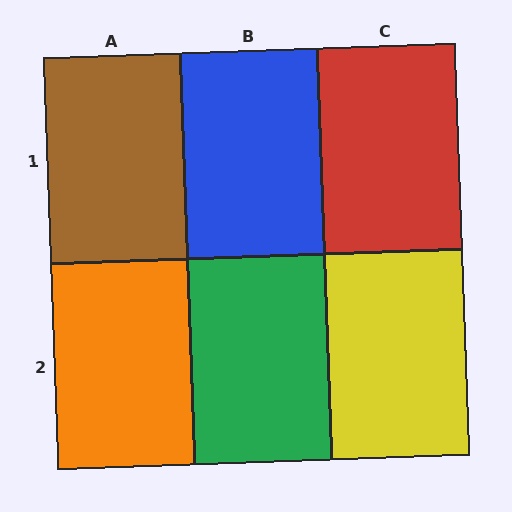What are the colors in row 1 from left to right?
Brown, blue, red.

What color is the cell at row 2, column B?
Green.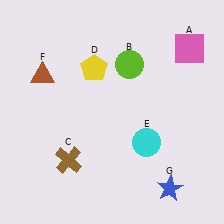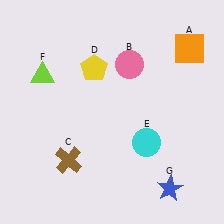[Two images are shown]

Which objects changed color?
A changed from pink to orange. B changed from lime to pink. F changed from brown to lime.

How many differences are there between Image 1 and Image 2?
There are 3 differences between the two images.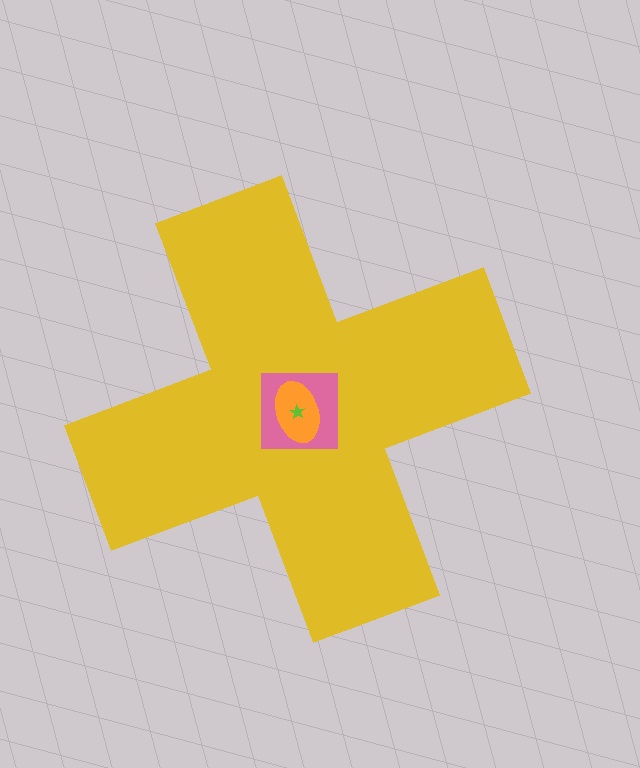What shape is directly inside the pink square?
The orange ellipse.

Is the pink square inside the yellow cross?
Yes.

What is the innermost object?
The lime star.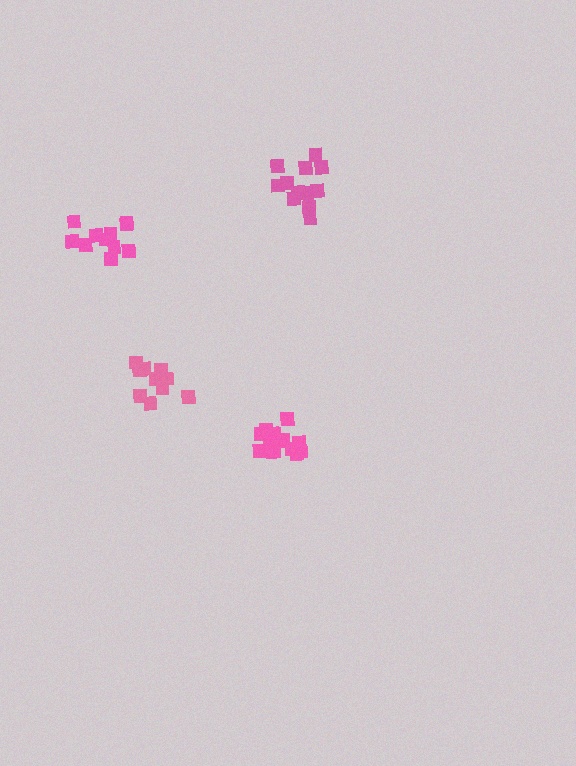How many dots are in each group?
Group 1: 11 dots, Group 2: 13 dots, Group 3: 11 dots, Group 4: 15 dots (50 total).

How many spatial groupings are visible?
There are 4 spatial groupings.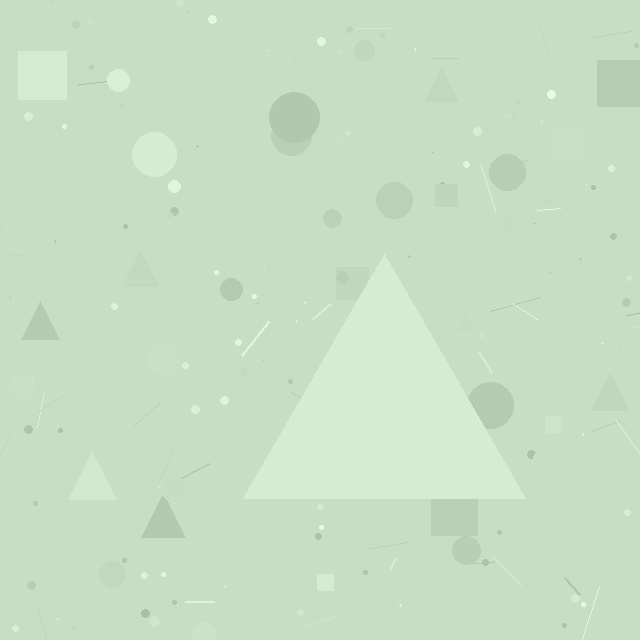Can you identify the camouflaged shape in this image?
The camouflaged shape is a triangle.